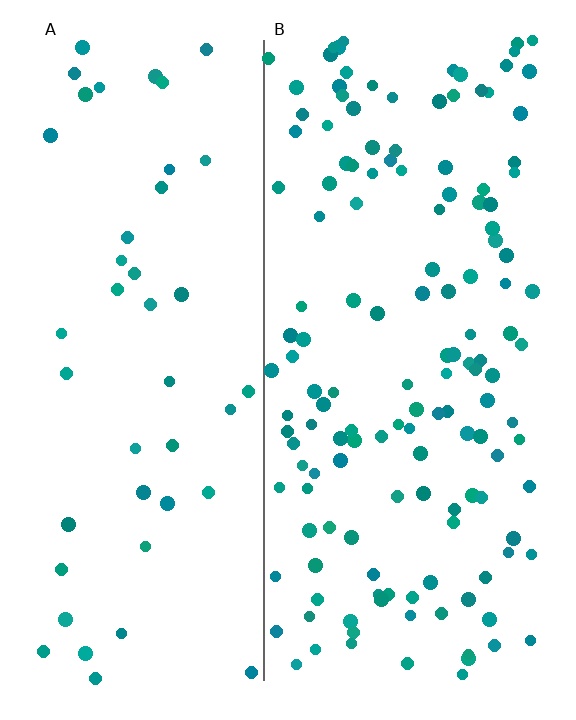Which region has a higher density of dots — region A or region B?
B (the right).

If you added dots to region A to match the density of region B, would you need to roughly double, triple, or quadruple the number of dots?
Approximately triple.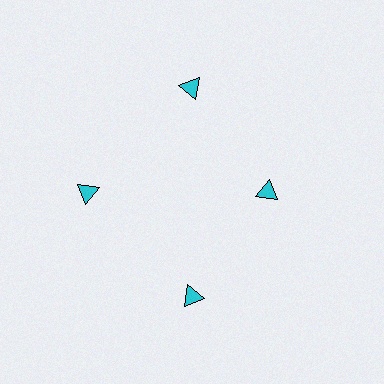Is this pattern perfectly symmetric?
No. The 4 cyan triangles are arranged in a ring, but one element near the 3 o'clock position is pulled inward toward the center, breaking the 4-fold rotational symmetry.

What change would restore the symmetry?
The symmetry would be restored by moving it outward, back onto the ring so that all 4 triangles sit at equal angles and equal distance from the center.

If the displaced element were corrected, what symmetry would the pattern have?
It would have 4-fold rotational symmetry — the pattern would map onto itself every 90 degrees.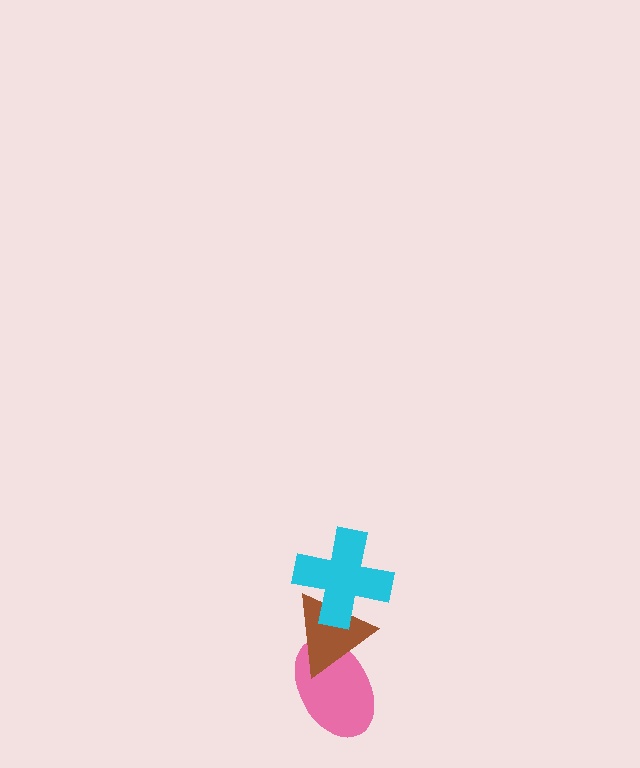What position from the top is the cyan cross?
The cyan cross is 1st from the top.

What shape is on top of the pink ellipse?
The brown triangle is on top of the pink ellipse.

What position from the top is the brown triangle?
The brown triangle is 2nd from the top.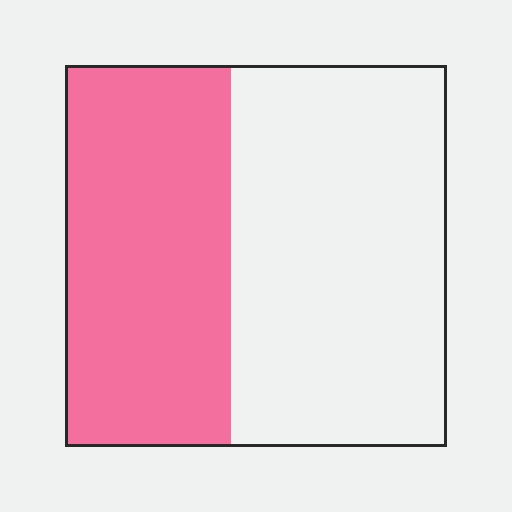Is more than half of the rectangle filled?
No.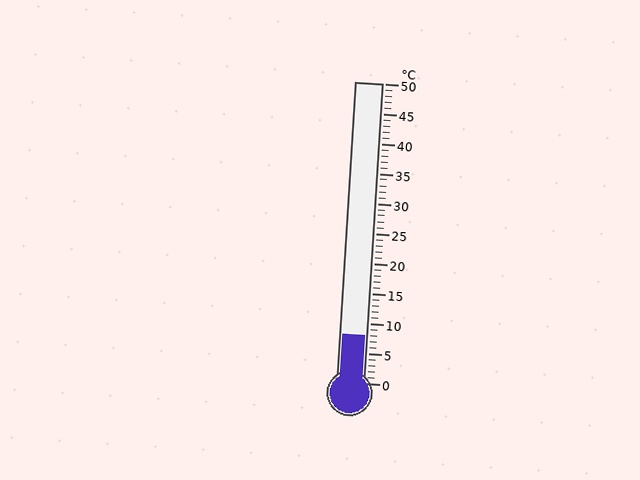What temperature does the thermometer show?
The thermometer shows approximately 8°C.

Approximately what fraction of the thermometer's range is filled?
The thermometer is filled to approximately 15% of its range.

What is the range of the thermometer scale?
The thermometer scale ranges from 0°C to 50°C.